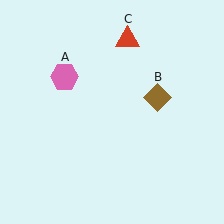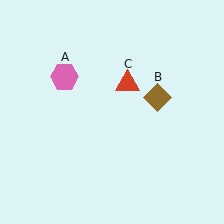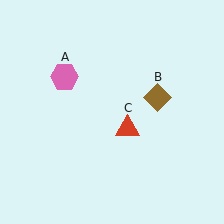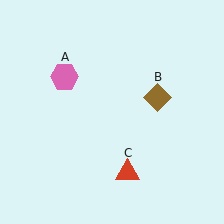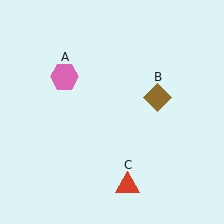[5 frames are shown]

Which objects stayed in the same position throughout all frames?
Pink hexagon (object A) and brown diamond (object B) remained stationary.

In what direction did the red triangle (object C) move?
The red triangle (object C) moved down.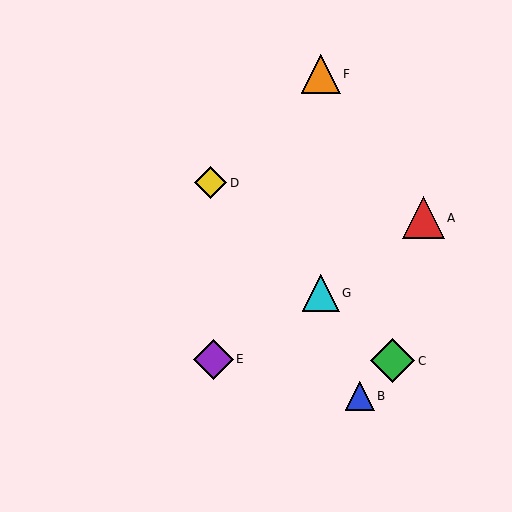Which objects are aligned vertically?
Objects F, G are aligned vertically.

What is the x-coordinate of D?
Object D is at x≈211.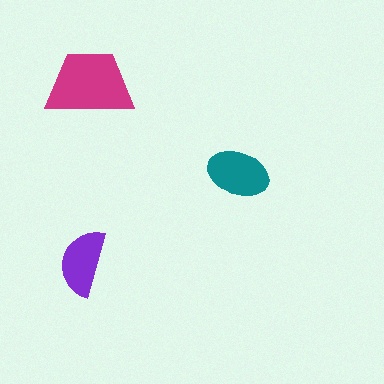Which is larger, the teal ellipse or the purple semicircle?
The teal ellipse.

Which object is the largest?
The magenta trapezoid.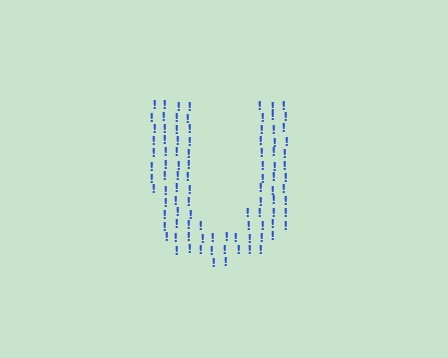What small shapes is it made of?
It is made of small exclamation marks.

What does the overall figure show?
The overall figure shows the letter U.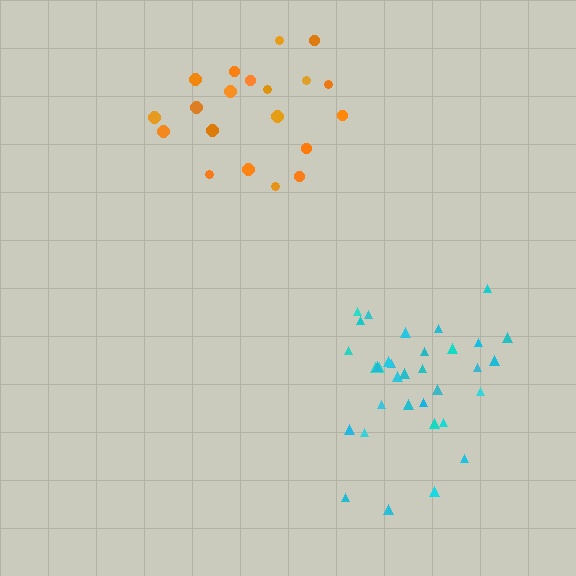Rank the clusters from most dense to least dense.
cyan, orange.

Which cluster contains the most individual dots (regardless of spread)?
Cyan (34).